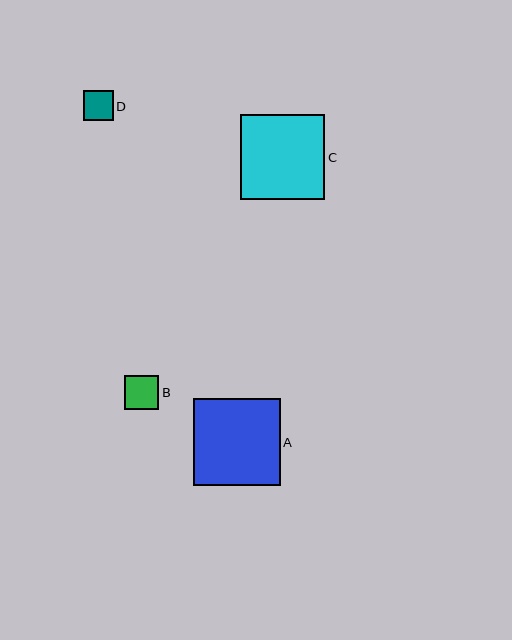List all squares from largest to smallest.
From largest to smallest: A, C, B, D.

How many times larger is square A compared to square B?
Square A is approximately 2.6 times the size of square B.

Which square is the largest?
Square A is the largest with a size of approximately 87 pixels.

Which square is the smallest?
Square D is the smallest with a size of approximately 30 pixels.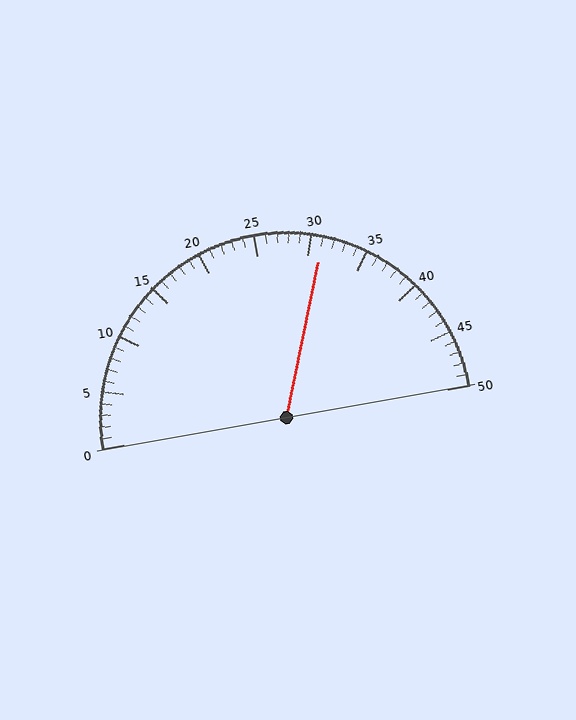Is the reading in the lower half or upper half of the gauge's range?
The reading is in the upper half of the range (0 to 50).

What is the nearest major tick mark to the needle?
The nearest major tick mark is 30.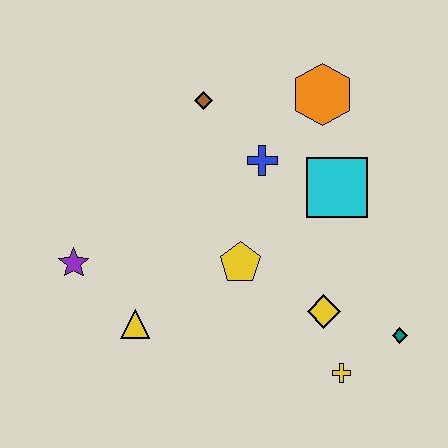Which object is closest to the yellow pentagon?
The yellow diamond is closest to the yellow pentagon.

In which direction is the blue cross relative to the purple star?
The blue cross is to the right of the purple star.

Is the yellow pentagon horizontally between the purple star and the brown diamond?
No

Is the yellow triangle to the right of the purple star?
Yes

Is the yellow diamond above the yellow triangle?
Yes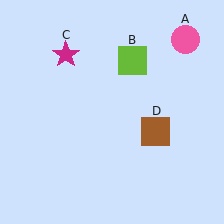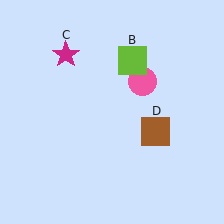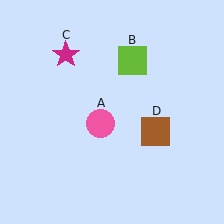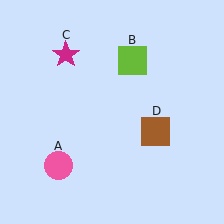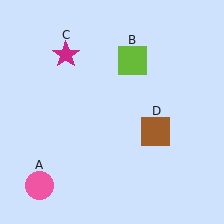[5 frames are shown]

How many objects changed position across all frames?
1 object changed position: pink circle (object A).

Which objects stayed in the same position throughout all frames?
Lime square (object B) and magenta star (object C) and brown square (object D) remained stationary.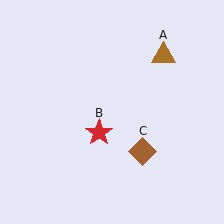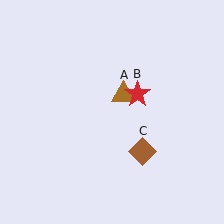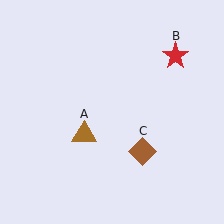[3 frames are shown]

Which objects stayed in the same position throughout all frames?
Brown diamond (object C) remained stationary.